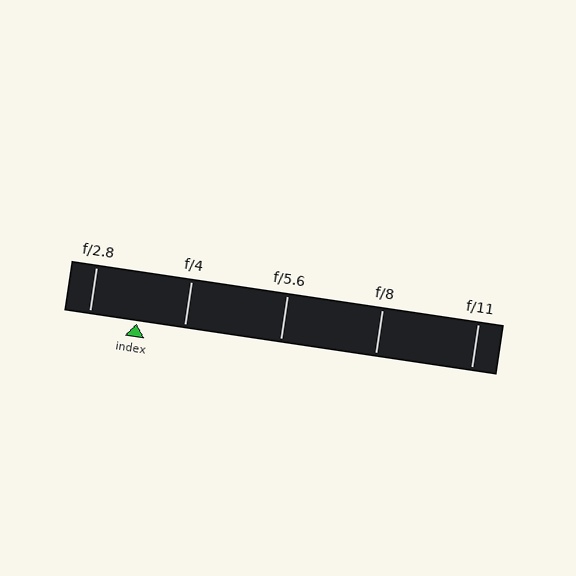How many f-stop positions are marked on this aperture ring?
There are 5 f-stop positions marked.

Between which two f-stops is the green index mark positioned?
The index mark is between f/2.8 and f/4.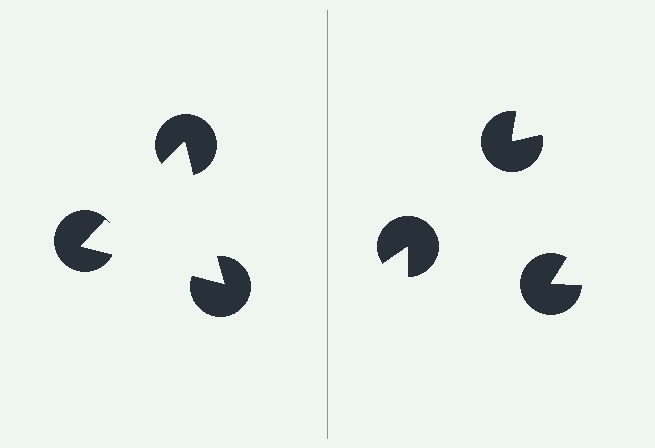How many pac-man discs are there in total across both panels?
6 — 3 on each side.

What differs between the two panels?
The pac-man discs are positioned identically on both sides; only the wedge orientations differ. On the left they align to a triangle; on the right they are misaligned.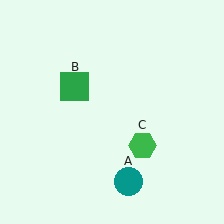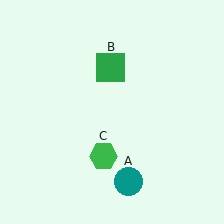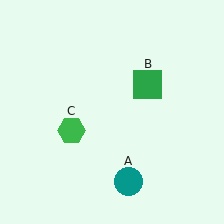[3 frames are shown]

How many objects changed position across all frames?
2 objects changed position: green square (object B), green hexagon (object C).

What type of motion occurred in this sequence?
The green square (object B), green hexagon (object C) rotated clockwise around the center of the scene.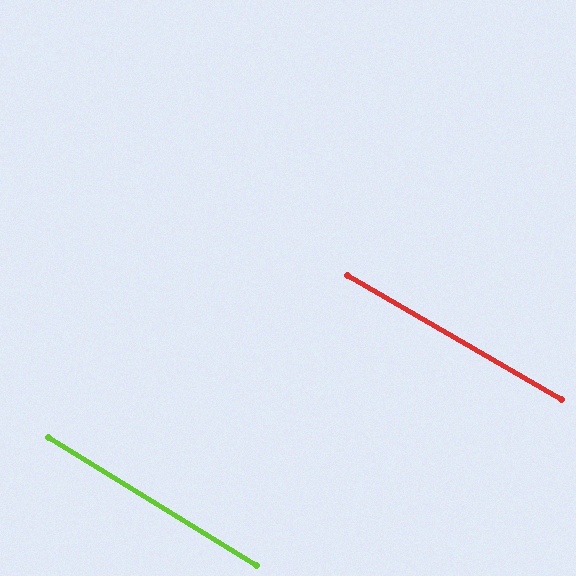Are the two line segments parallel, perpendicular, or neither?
Parallel — their directions differ by only 1.4°.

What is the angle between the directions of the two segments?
Approximately 1 degree.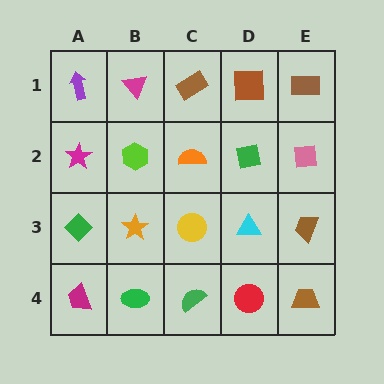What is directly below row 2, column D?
A cyan triangle.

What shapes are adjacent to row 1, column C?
An orange semicircle (row 2, column C), a magenta triangle (row 1, column B), a brown square (row 1, column D).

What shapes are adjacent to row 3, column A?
A magenta star (row 2, column A), a magenta trapezoid (row 4, column A), an orange star (row 3, column B).